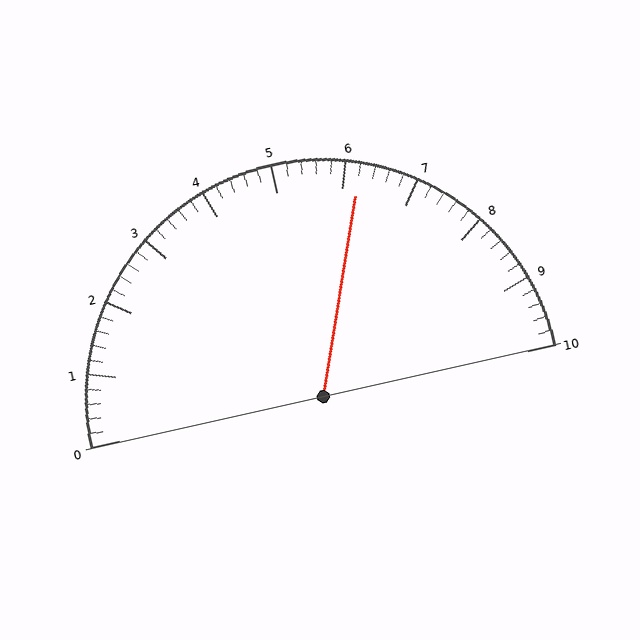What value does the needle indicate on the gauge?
The needle indicates approximately 6.2.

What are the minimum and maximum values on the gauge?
The gauge ranges from 0 to 10.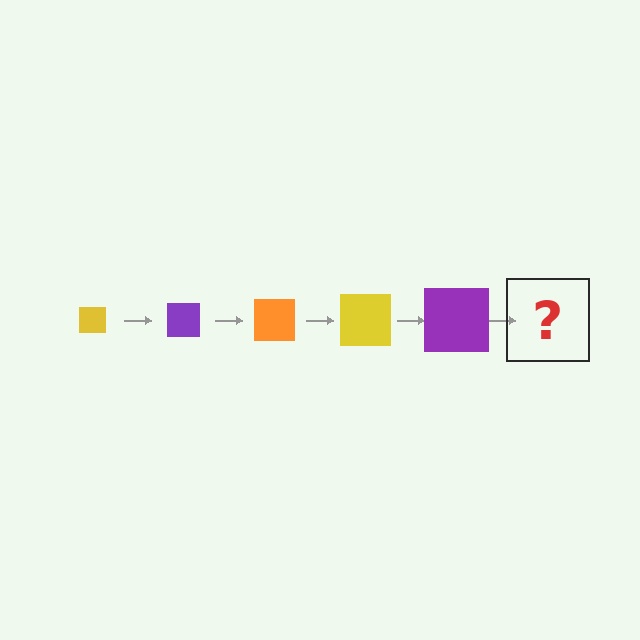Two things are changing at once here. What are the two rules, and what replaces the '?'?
The two rules are that the square grows larger each step and the color cycles through yellow, purple, and orange. The '?' should be an orange square, larger than the previous one.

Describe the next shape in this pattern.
It should be an orange square, larger than the previous one.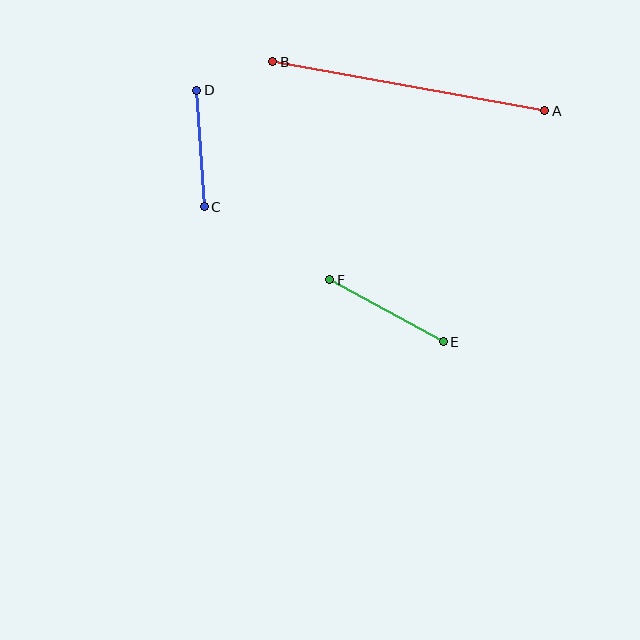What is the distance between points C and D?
The distance is approximately 117 pixels.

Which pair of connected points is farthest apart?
Points A and B are farthest apart.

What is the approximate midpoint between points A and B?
The midpoint is at approximately (409, 86) pixels.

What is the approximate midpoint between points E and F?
The midpoint is at approximately (387, 311) pixels.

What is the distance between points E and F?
The distance is approximately 129 pixels.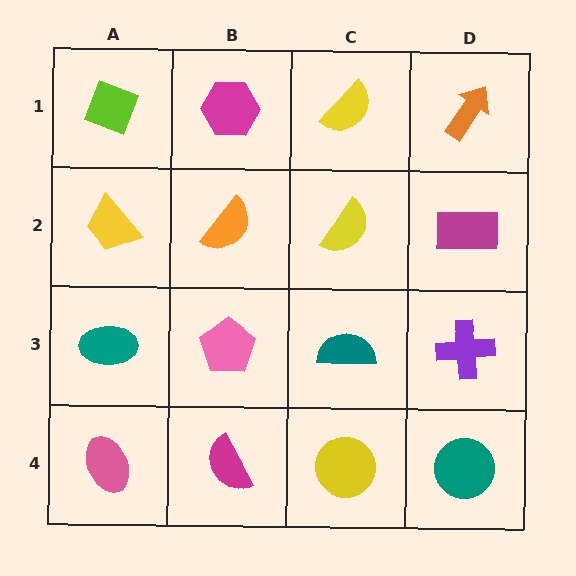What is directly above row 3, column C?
A yellow semicircle.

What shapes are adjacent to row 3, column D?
A magenta rectangle (row 2, column D), a teal circle (row 4, column D), a teal semicircle (row 3, column C).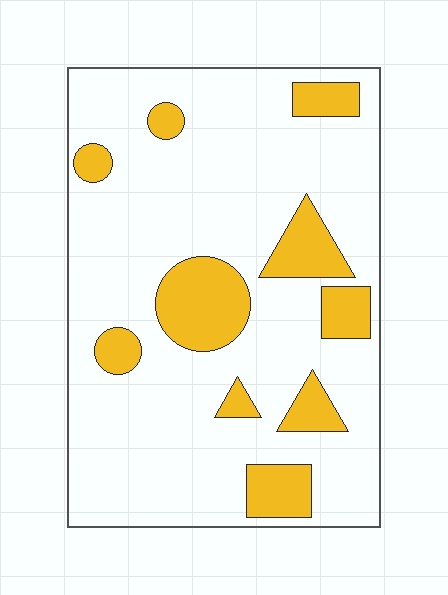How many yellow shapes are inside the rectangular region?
10.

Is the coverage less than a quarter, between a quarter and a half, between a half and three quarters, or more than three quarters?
Less than a quarter.